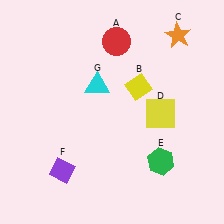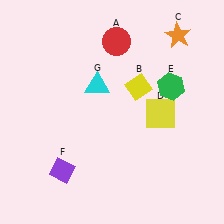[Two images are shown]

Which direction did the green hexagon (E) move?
The green hexagon (E) moved up.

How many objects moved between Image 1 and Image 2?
1 object moved between the two images.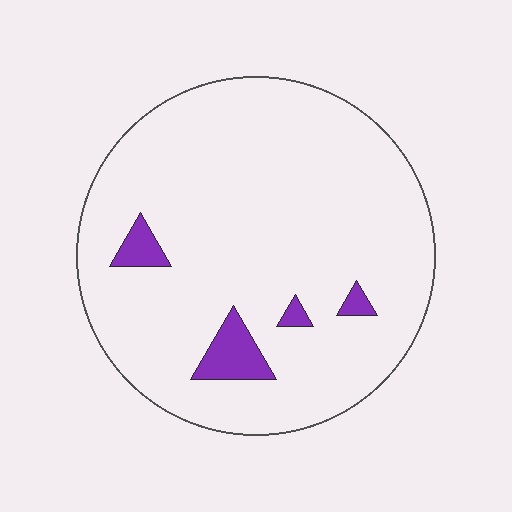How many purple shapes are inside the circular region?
4.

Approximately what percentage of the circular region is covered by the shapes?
Approximately 5%.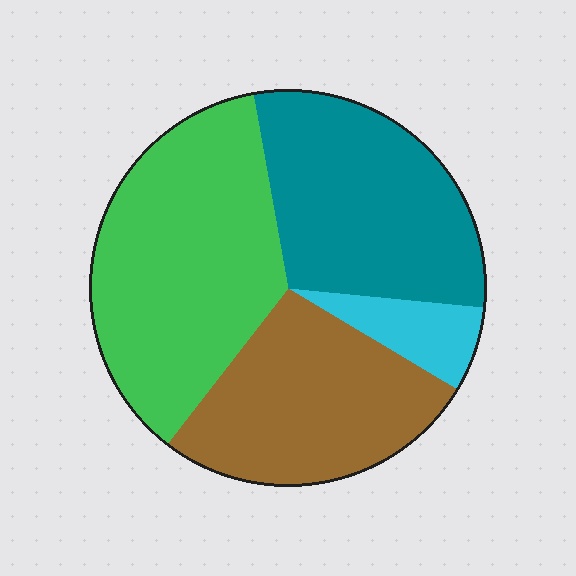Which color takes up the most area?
Green, at roughly 35%.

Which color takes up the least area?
Cyan, at roughly 5%.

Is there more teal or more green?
Green.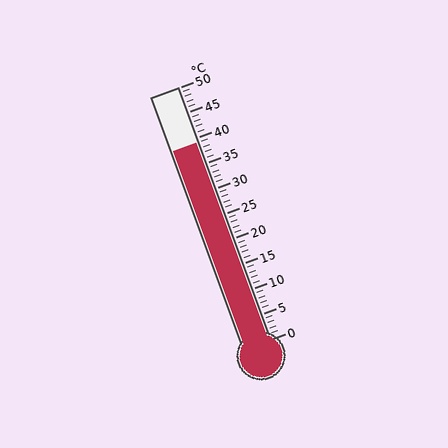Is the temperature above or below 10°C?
The temperature is above 10°C.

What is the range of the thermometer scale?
The thermometer scale ranges from 0°C to 50°C.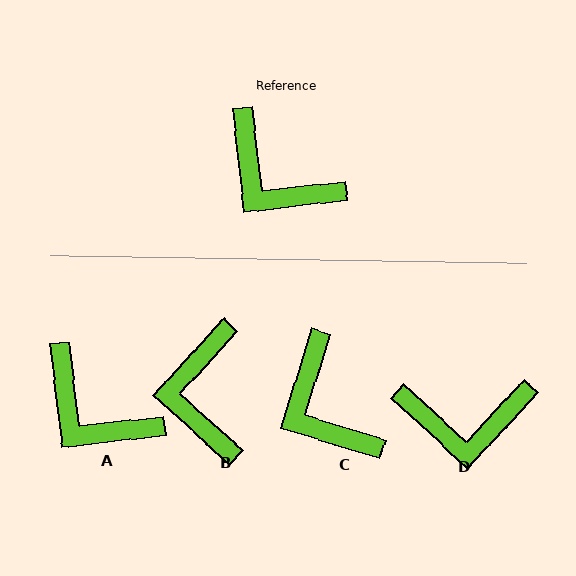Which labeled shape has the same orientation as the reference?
A.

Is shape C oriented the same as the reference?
No, it is off by about 24 degrees.